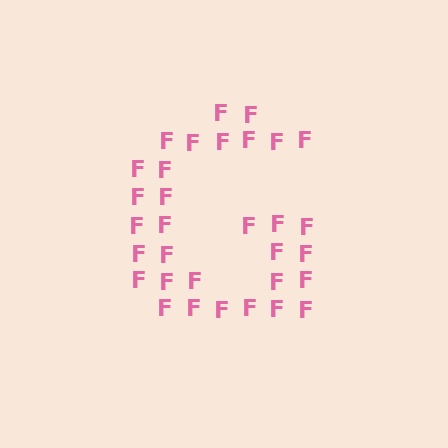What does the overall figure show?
The overall figure shows the letter G.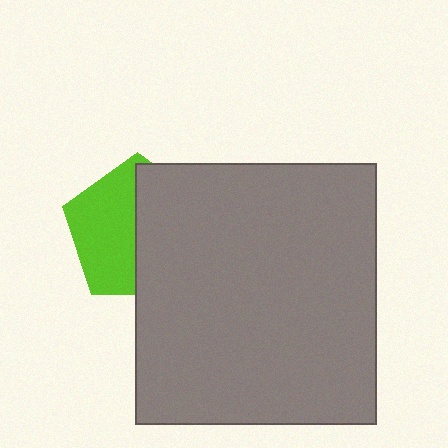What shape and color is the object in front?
The object in front is a gray rectangle.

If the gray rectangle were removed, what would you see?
You would see the complete lime pentagon.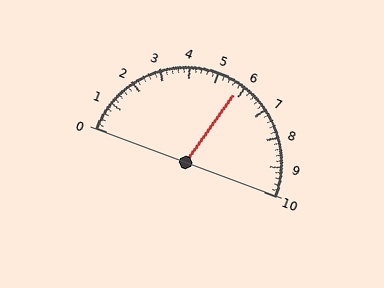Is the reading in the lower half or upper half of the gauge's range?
The reading is in the upper half of the range (0 to 10).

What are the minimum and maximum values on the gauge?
The gauge ranges from 0 to 10.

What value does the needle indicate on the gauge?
The needle indicates approximately 5.8.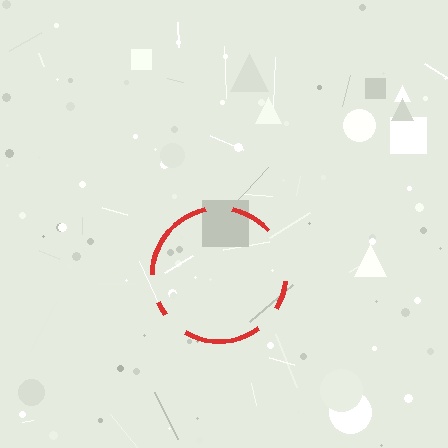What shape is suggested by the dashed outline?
The dashed outline suggests a circle.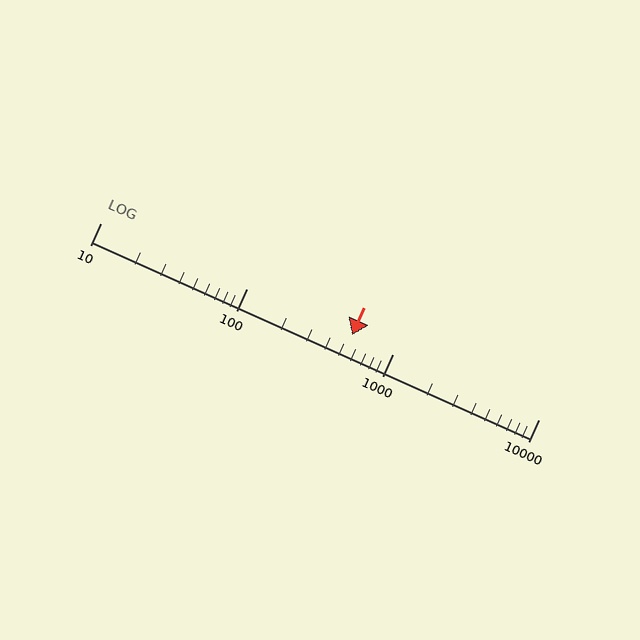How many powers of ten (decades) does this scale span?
The scale spans 3 decades, from 10 to 10000.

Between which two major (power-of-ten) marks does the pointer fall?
The pointer is between 100 and 1000.